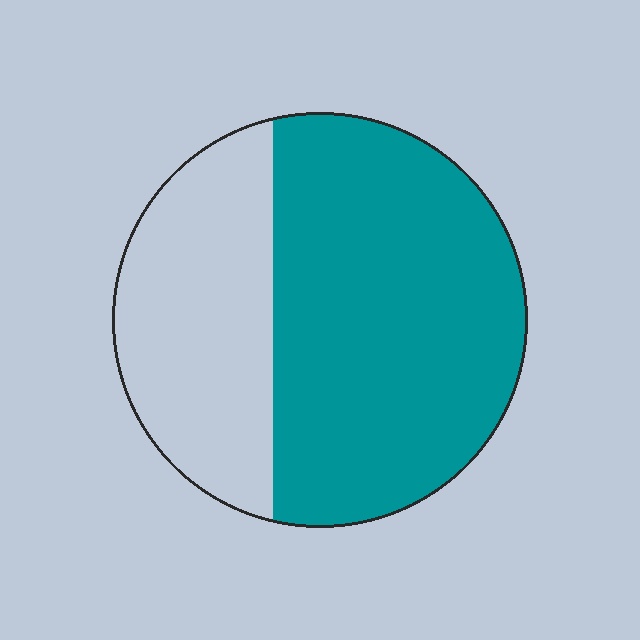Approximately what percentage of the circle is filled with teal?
Approximately 65%.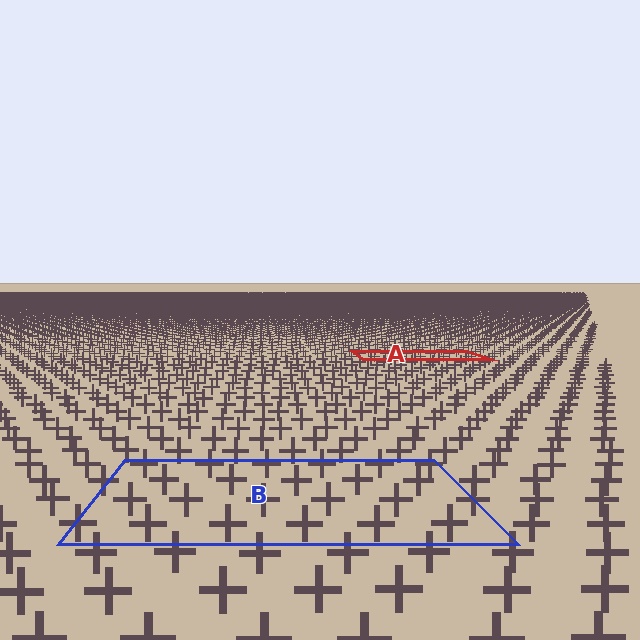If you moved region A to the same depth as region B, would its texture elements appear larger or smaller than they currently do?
They would appear larger. At a closer depth, the same texture elements are projected at a bigger on-screen size.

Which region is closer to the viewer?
Region B is closer. The texture elements there are larger and more spread out.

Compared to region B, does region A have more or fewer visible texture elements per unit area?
Region A has more texture elements per unit area — they are packed more densely because it is farther away.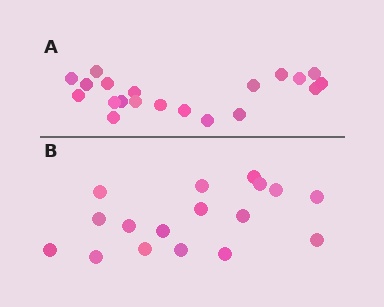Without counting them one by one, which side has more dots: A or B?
Region A (the top region) has more dots.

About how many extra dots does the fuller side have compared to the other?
Region A has just a few more — roughly 2 or 3 more dots than region B.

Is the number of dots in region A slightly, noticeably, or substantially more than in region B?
Region A has only slightly more — the two regions are fairly close. The ratio is roughly 1.2 to 1.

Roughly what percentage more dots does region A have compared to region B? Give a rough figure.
About 20% more.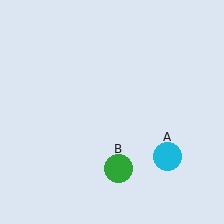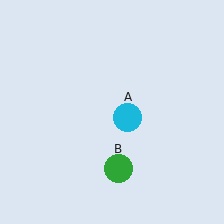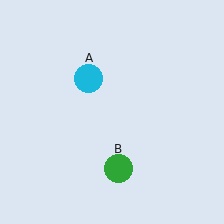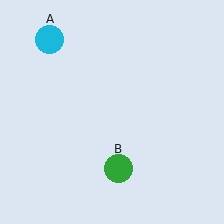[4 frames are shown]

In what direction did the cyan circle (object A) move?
The cyan circle (object A) moved up and to the left.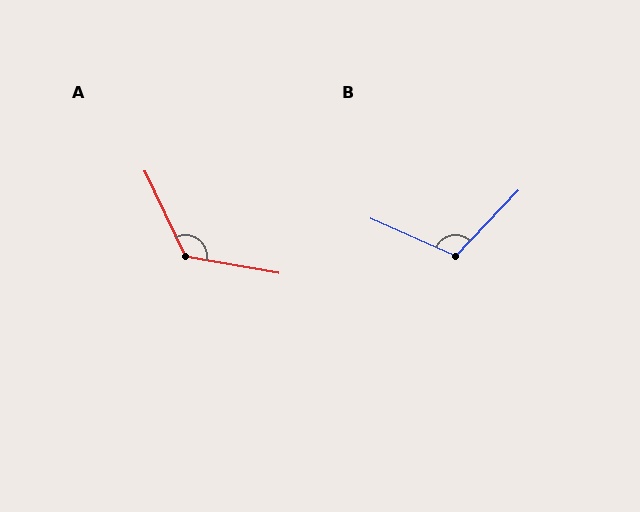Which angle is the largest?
A, at approximately 126 degrees.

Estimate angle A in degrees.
Approximately 126 degrees.